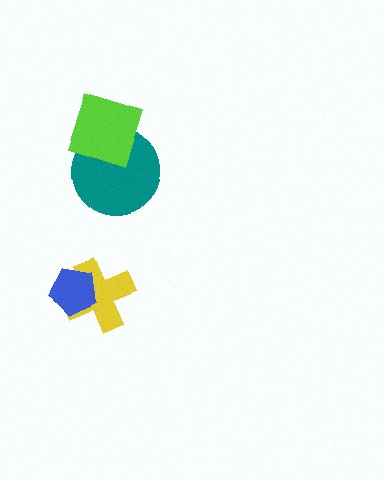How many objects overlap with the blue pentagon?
1 object overlaps with the blue pentagon.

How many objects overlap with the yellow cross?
1 object overlaps with the yellow cross.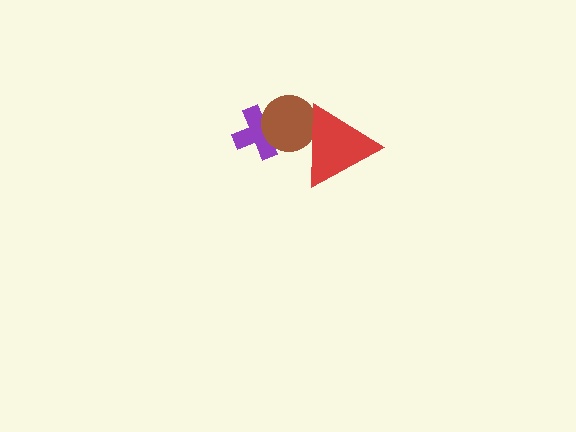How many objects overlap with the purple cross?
1 object overlaps with the purple cross.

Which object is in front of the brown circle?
The red triangle is in front of the brown circle.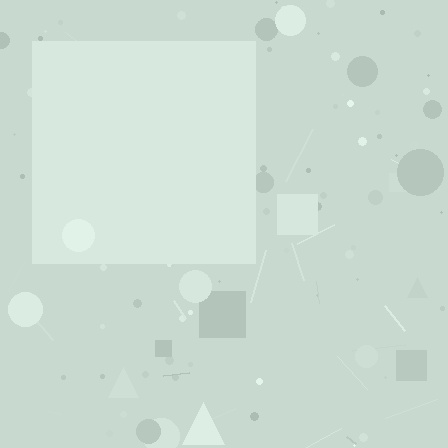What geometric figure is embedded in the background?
A square is embedded in the background.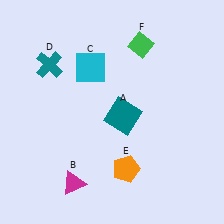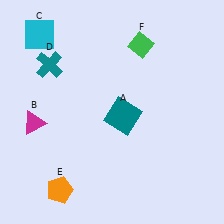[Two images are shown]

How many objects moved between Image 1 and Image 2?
3 objects moved between the two images.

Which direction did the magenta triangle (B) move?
The magenta triangle (B) moved up.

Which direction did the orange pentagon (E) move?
The orange pentagon (E) moved left.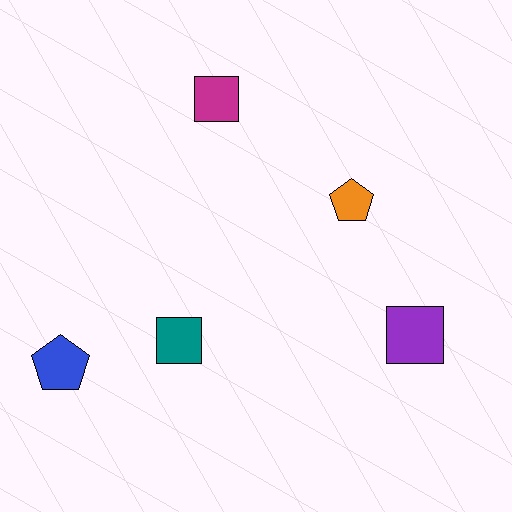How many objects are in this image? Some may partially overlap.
There are 5 objects.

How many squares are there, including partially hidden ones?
There are 3 squares.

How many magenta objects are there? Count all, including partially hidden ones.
There is 1 magenta object.